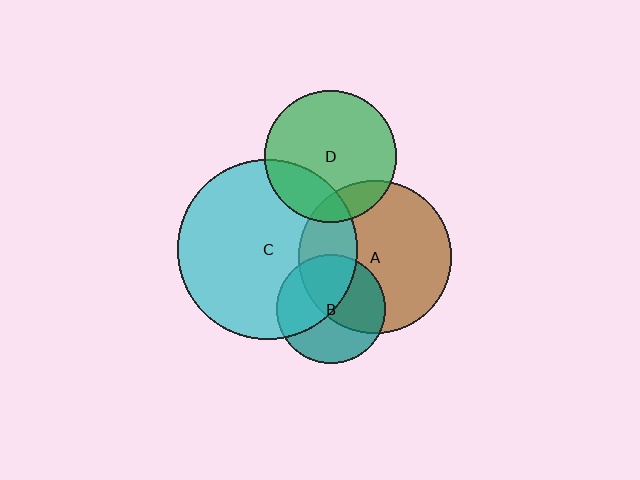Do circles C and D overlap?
Yes.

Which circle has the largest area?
Circle C (cyan).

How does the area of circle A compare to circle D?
Approximately 1.3 times.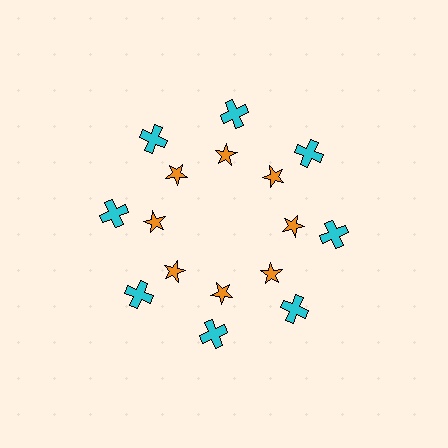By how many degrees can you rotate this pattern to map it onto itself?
The pattern maps onto itself every 45 degrees of rotation.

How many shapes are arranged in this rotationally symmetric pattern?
There are 16 shapes, arranged in 8 groups of 2.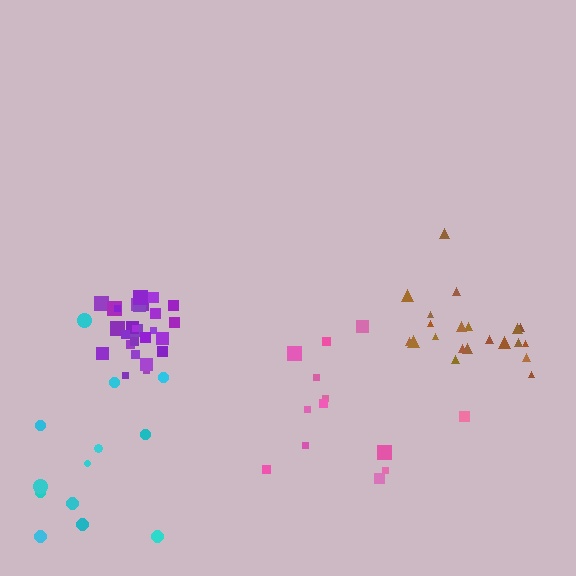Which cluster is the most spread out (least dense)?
Cyan.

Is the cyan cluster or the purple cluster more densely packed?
Purple.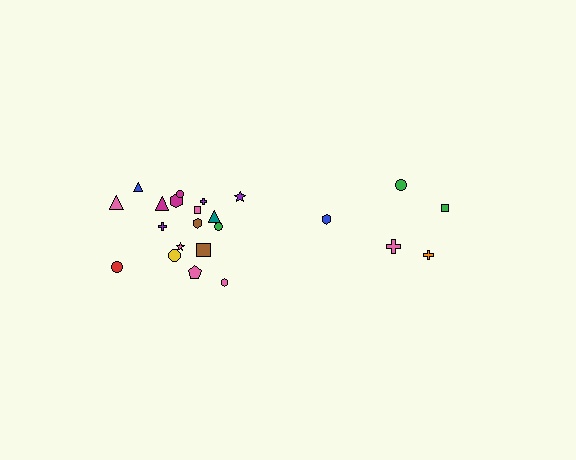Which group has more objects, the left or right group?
The left group.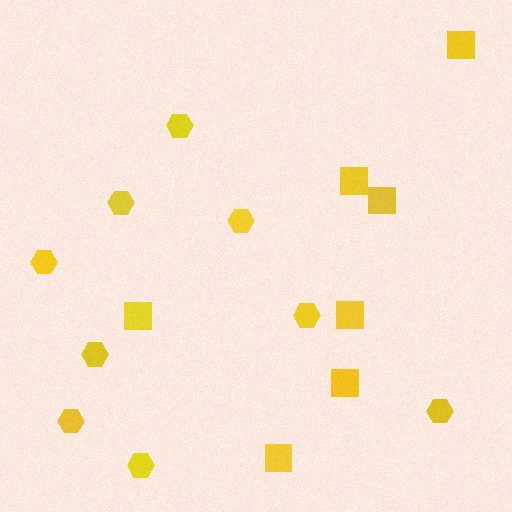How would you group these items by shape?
There are 2 groups: one group of squares (7) and one group of hexagons (9).